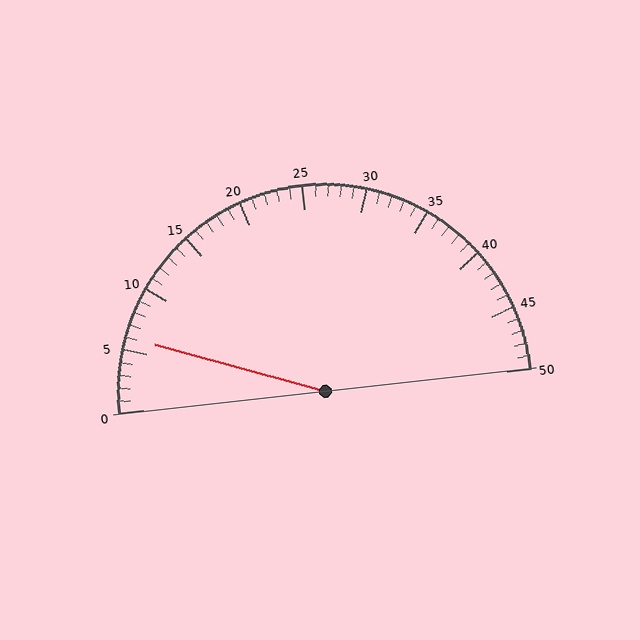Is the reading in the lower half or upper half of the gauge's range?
The reading is in the lower half of the range (0 to 50).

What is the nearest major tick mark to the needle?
The nearest major tick mark is 5.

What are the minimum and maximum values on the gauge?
The gauge ranges from 0 to 50.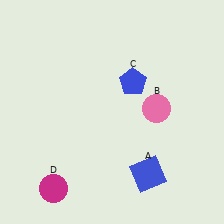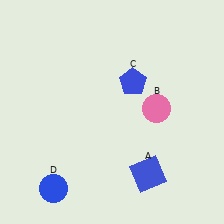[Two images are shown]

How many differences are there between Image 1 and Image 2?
There is 1 difference between the two images.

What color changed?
The circle (D) changed from magenta in Image 1 to blue in Image 2.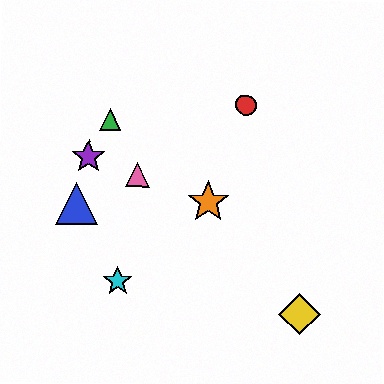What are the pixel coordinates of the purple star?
The purple star is at (89, 157).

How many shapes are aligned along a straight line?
3 shapes (the purple star, the orange star, the pink triangle) are aligned along a straight line.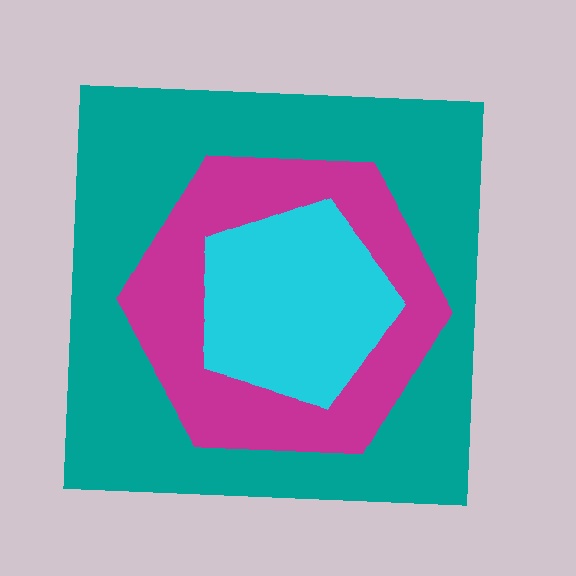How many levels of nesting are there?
3.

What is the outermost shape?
The teal square.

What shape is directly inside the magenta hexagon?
The cyan pentagon.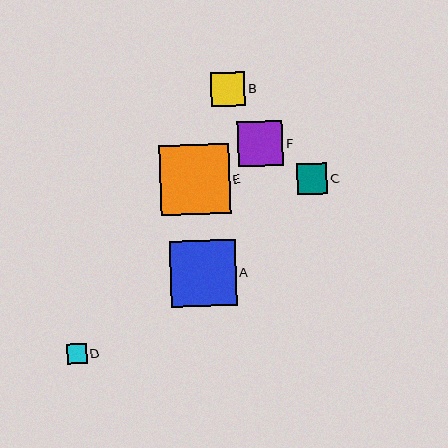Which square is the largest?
Square E is the largest with a size of approximately 70 pixels.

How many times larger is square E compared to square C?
Square E is approximately 2.3 times the size of square C.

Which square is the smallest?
Square D is the smallest with a size of approximately 20 pixels.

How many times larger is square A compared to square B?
Square A is approximately 1.9 times the size of square B.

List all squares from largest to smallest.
From largest to smallest: E, A, F, B, C, D.